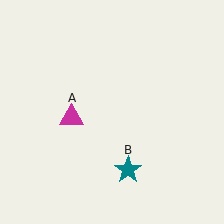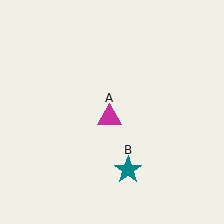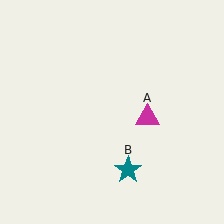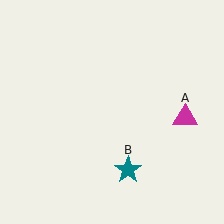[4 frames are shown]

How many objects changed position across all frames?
1 object changed position: magenta triangle (object A).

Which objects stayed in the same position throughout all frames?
Teal star (object B) remained stationary.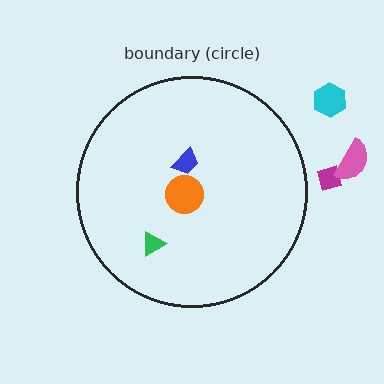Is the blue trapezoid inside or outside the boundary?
Inside.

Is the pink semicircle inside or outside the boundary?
Outside.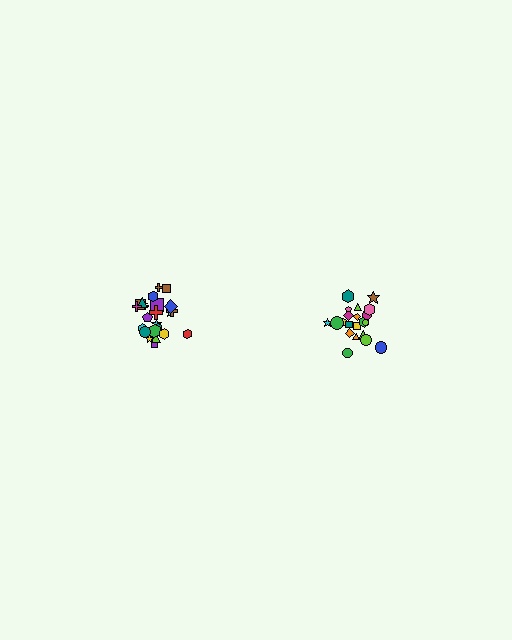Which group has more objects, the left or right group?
The left group.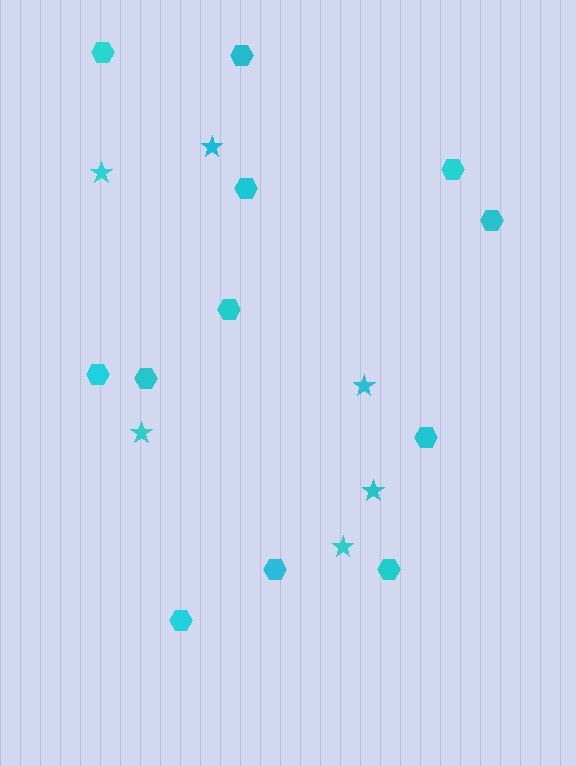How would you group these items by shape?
There are 2 groups: one group of hexagons (12) and one group of stars (6).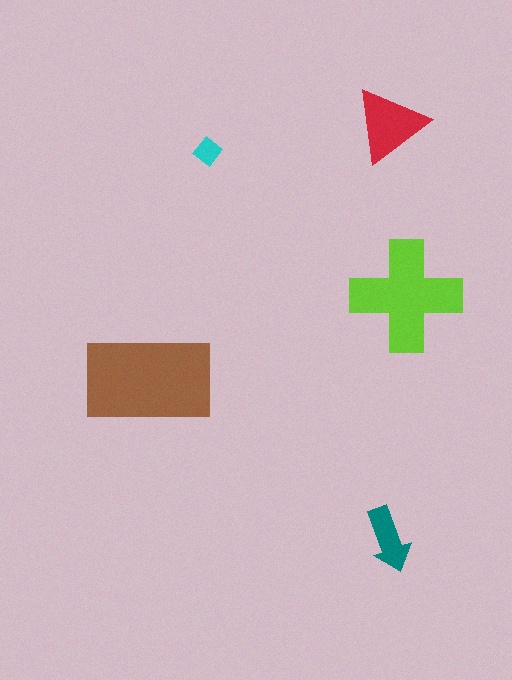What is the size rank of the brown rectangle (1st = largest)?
1st.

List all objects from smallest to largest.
The cyan diamond, the teal arrow, the red triangle, the lime cross, the brown rectangle.